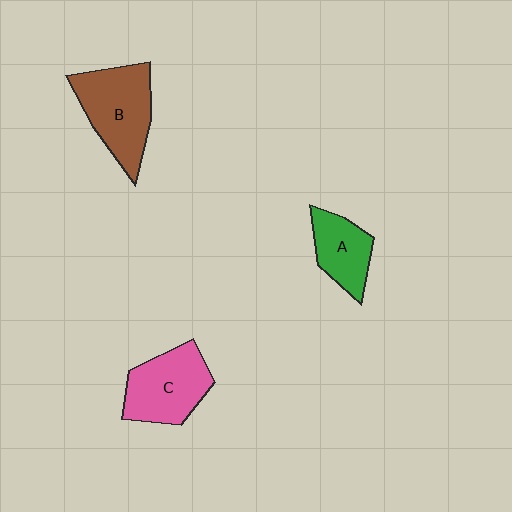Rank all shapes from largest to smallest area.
From largest to smallest: B (brown), C (pink), A (green).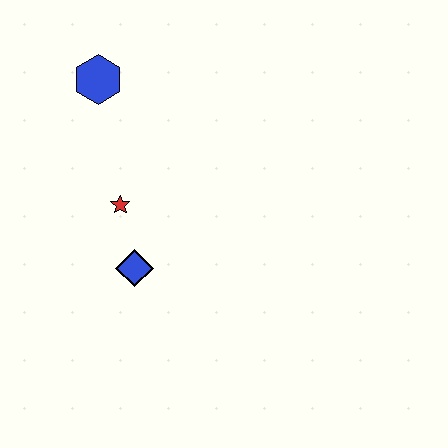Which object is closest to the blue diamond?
The red star is closest to the blue diamond.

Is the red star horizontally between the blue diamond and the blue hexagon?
Yes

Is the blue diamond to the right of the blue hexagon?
Yes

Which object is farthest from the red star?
The blue hexagon is farthest from the red star.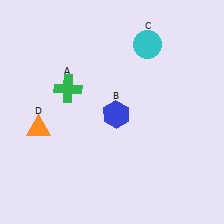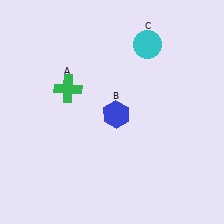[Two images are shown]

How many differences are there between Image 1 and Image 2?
There is 1 difference between the two images.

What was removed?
The orange triangle (D) was removed in Image 2.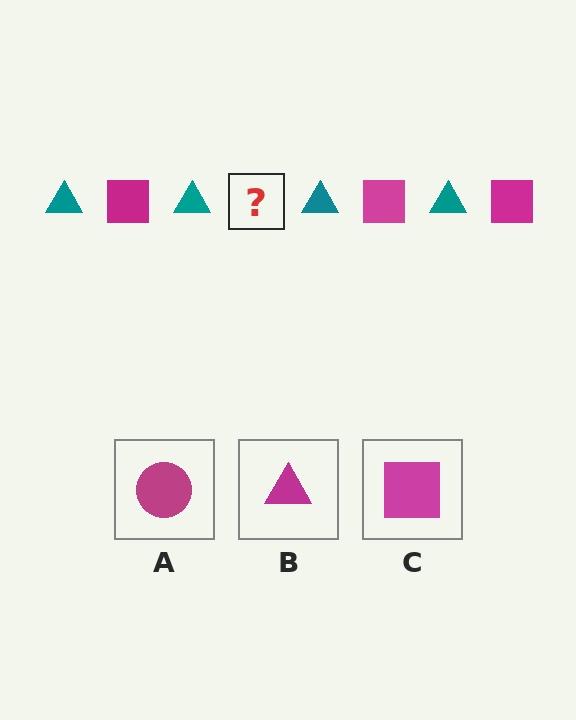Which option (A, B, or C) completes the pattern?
C.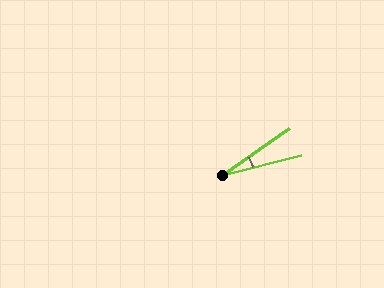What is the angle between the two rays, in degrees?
Approximately 21 degrees.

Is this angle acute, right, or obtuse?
It is acute.